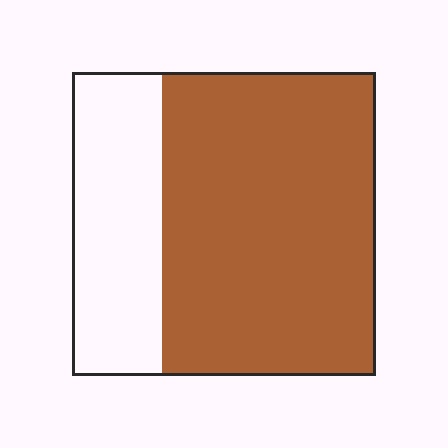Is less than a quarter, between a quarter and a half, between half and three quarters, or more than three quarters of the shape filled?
Between half and three quarters.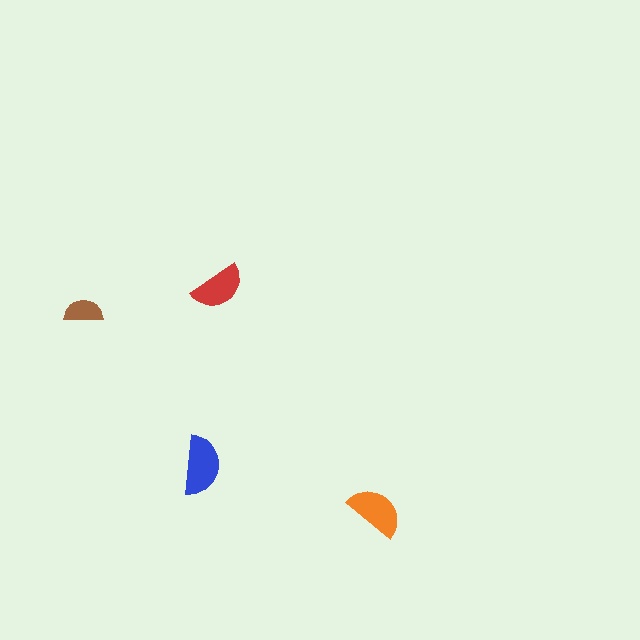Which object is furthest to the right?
The orange semicircle is rightmost.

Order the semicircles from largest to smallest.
the blue one, the orange one, the red one, the brown one.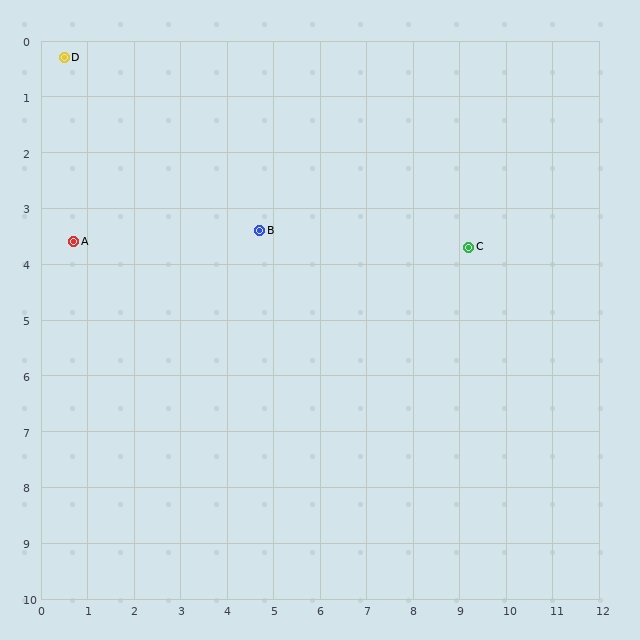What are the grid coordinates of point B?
Point B is at approximately (4.7, 3.4).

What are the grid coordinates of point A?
Point A is at approximately (0.7, 3.6).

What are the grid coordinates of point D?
Point D is at approximately (0.5, 0.3).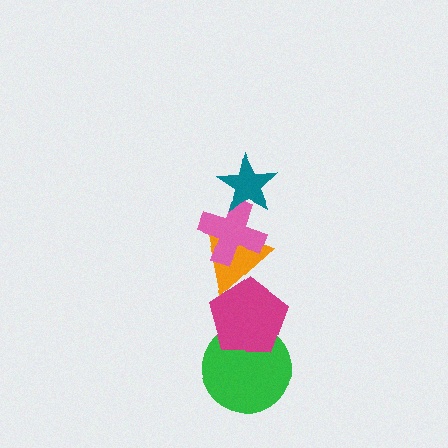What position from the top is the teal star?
The teal star is 1st from the top.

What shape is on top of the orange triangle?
The pink cross is on top of the orange triangle.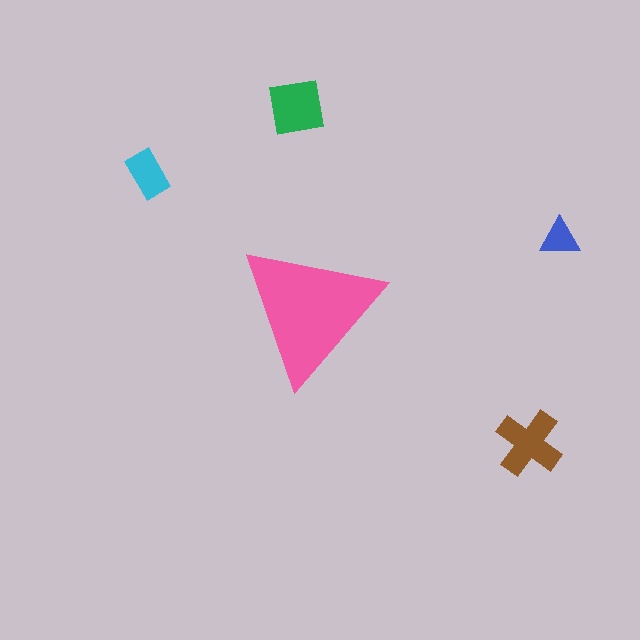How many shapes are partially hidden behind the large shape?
0 shapes are partially hidden.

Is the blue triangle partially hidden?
No, the blue triangle is fully visible.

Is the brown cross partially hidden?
No, the brown cross is fully visible.